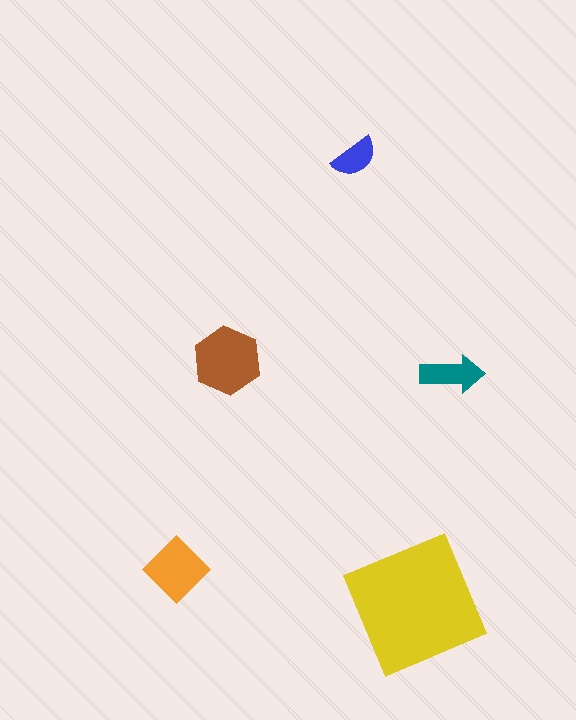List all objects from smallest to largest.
The blue semicircle, the teal arrow, the orange diamond, the brown hexagon, the yellow square.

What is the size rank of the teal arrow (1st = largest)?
4th.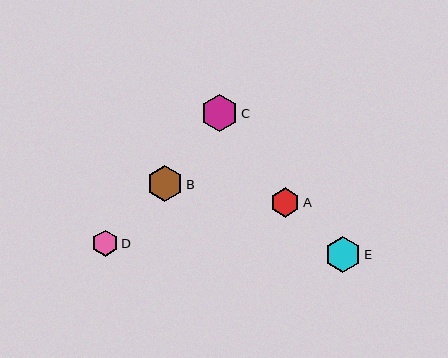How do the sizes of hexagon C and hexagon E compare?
Hexagon C and hexagon E are approximately the same size.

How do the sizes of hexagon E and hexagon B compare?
Hexagon E and hexagon B are approximately the same size.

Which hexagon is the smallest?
Hexagon D is the smallest with a size of approximately 26 pixels.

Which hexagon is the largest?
Hexagon C is the largest with a size of approximately 37 pixels.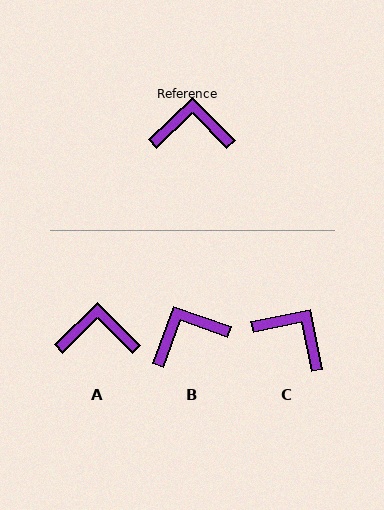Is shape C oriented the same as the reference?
No, it is off by about 33 degrees.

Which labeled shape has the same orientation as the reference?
A.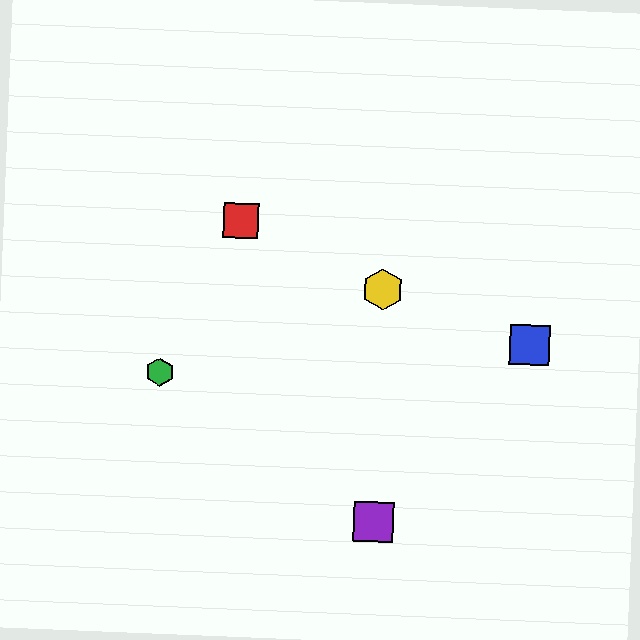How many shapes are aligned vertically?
2 shapes (the yellow hexagon, the purple square) are aligned vertically.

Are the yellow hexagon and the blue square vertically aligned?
No, the yellow hexagon is at x≈382 and the blue square is at x≈530.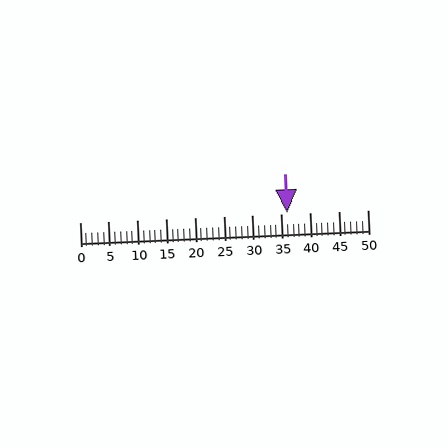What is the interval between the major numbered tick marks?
The major tick marks are spaced 5 units apart.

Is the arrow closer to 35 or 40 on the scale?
The arrow is closer to 35.